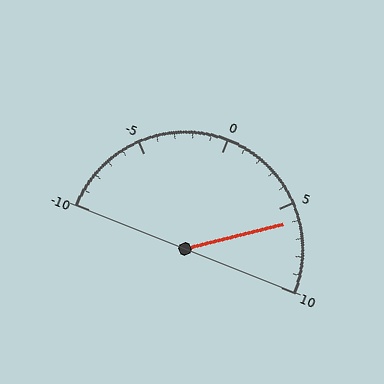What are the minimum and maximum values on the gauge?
The gauge ranges from -10 to 10.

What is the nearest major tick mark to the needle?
The nearest major tick mark is 5.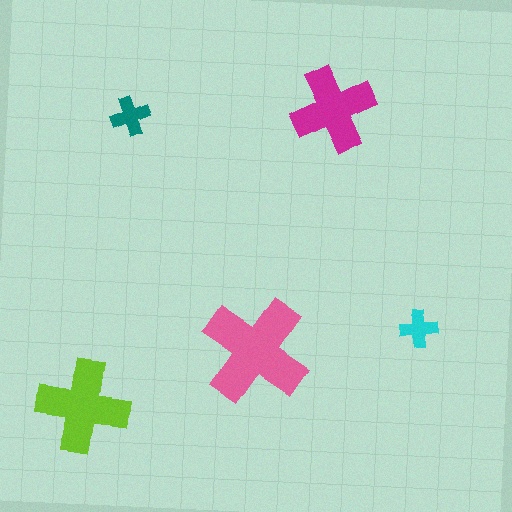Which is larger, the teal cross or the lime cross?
The lime one.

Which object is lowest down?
The lime cross is bottommost.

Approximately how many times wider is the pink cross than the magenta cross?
About 1.5 times wider.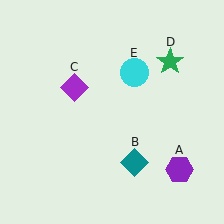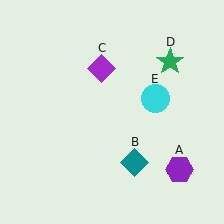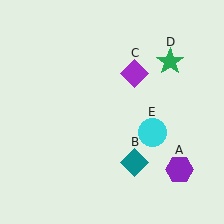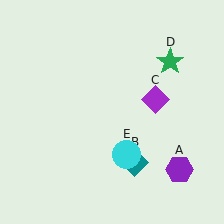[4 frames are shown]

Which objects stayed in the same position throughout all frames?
Purple hexagon (object A) and teal diamond (object B) and green star (object D) remained stationary.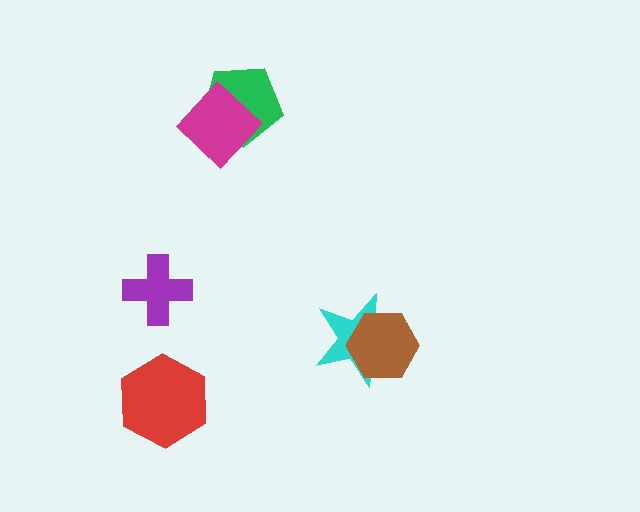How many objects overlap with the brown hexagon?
1 object overlaps with the brown hexagon.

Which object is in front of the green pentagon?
The magenta diamond is in front of the green pentagon.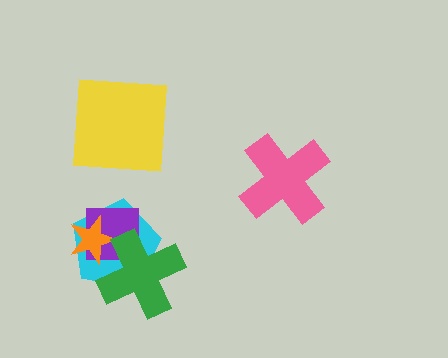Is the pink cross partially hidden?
No, no other shape covers it.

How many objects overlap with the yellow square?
0 objects overlap with the yellow square.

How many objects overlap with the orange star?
3 objects overlap with the orange star.